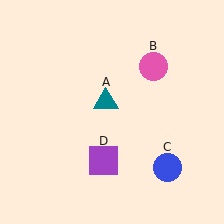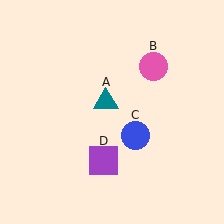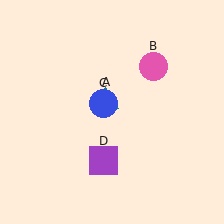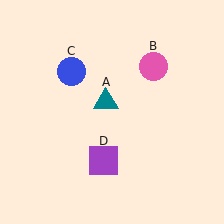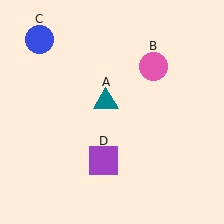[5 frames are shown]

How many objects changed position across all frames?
1 object changed position: blue circle (object C).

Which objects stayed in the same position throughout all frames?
Teal triangle (object A) and pink circle (object B) and purple square (object D) remained stationary.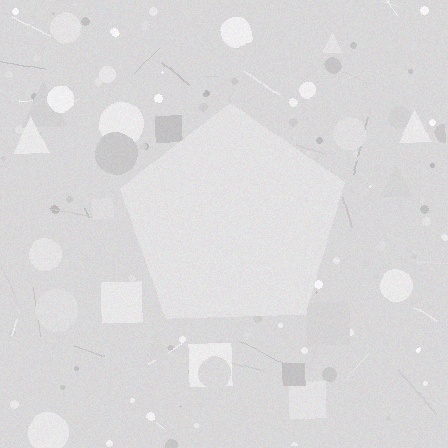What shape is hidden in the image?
A pentagon is hidden in the image.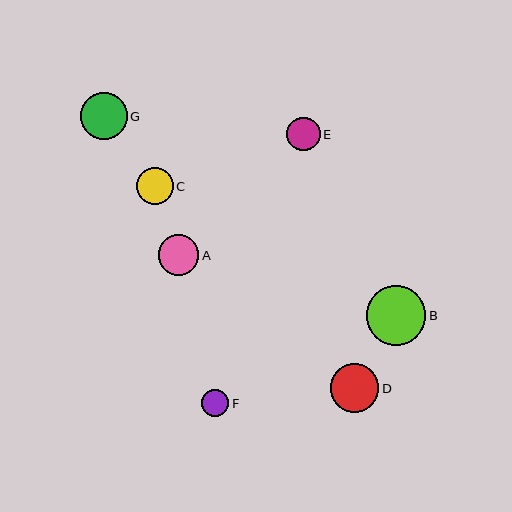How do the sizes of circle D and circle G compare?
Circle D and circle G are approximately the same size.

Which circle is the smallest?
Circle F is the smallest with a size of approximately 27 pixels.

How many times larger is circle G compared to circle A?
Circle G is approximately 1.1 times the size of circle A.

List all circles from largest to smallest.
From largest to smallest: B, D, G, A, C, E, F.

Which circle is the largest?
Circle B is the largest with a size of approximately 60 pixels.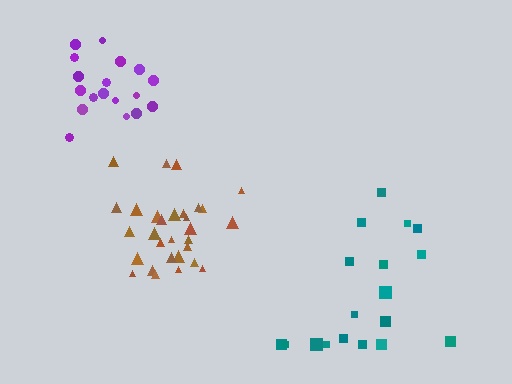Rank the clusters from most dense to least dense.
brown, purple, teal.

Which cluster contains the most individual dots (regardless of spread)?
Brown (30).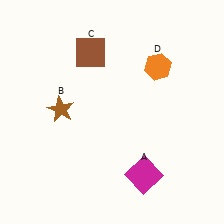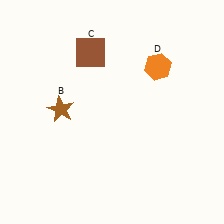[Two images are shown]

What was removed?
The magenta square (A) was removed in Image 2.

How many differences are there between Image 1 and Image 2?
There is 1 difference between the two images.